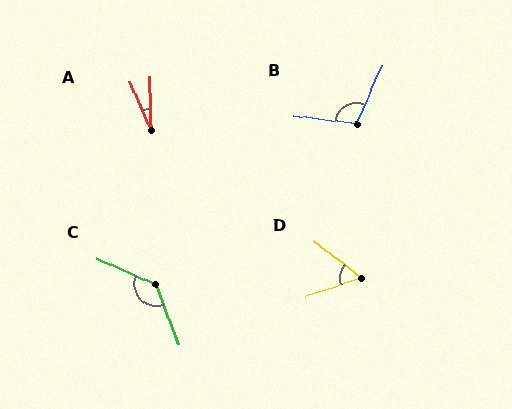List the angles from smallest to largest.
A (22°), D (57°), B (106°), C (135°).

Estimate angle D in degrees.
Approximately 57 degrees.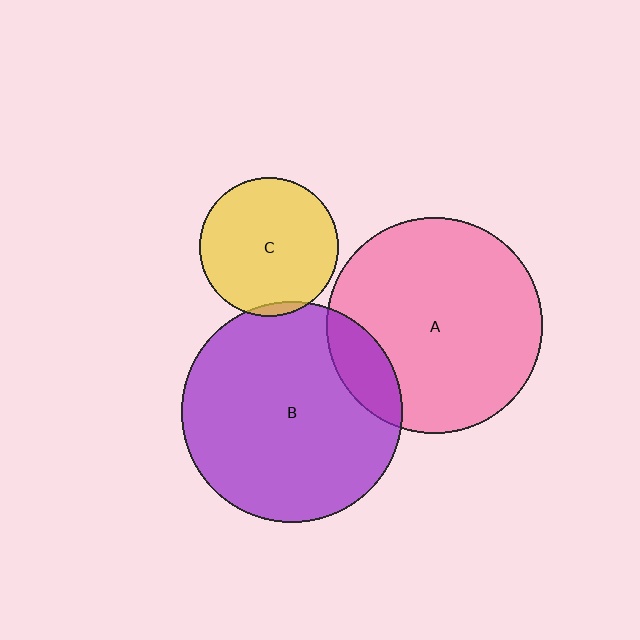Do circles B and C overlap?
Yes.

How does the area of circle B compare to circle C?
Approximately 2.5 times.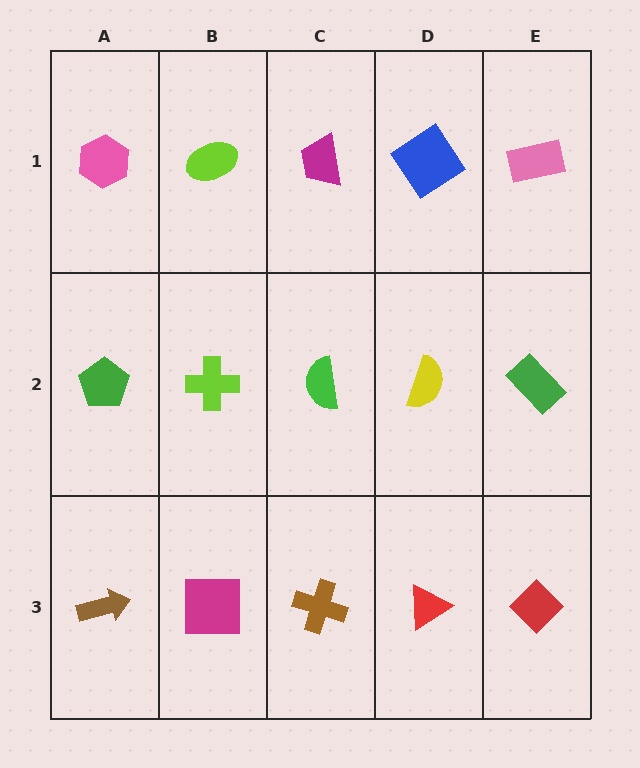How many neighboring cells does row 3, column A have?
2.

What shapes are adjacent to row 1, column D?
A yellow semicircle (row 2, column D), a magenta trapezoid (row 1, column C), a pink rectangle (row 1, column E).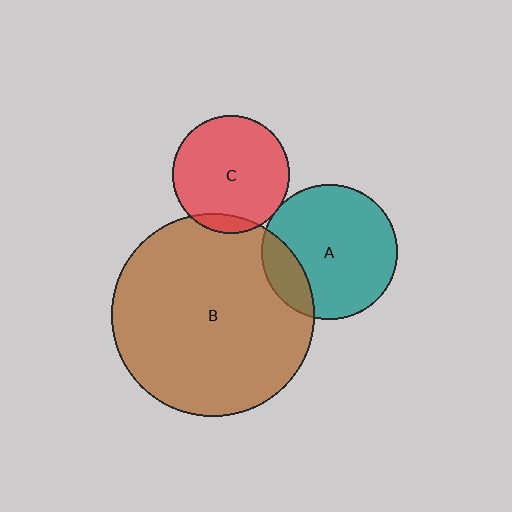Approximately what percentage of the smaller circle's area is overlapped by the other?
Approximately 10%.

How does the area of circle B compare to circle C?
Approximately 3.0 times.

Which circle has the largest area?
Circle B (brown).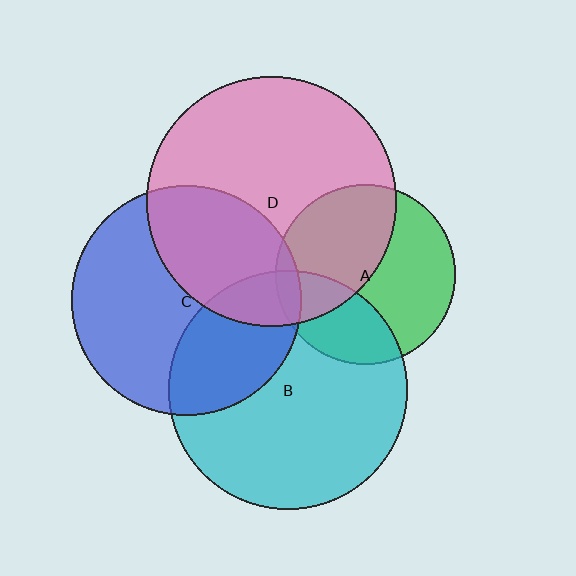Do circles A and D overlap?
Yes.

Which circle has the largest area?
Circle D (pink).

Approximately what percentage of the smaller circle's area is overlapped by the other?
Approximately 45%.